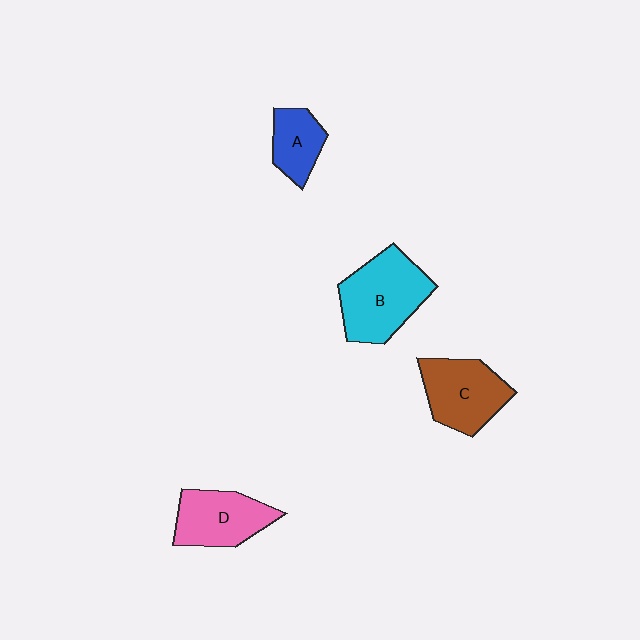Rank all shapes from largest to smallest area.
From largest to smallest: B (cyan), C (brown), D (pink), A (blue).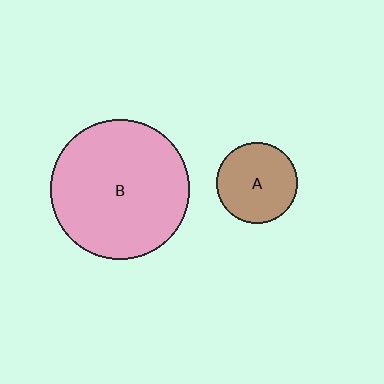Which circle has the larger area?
Circle B (pink).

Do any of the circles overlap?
No, none of the circles overlap.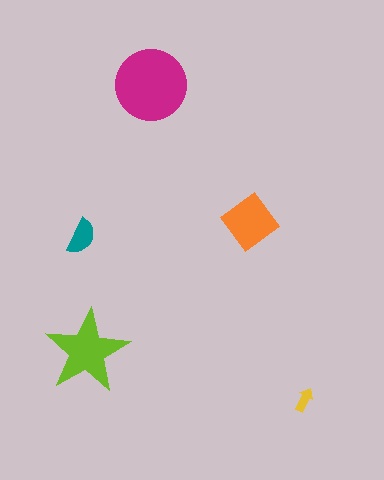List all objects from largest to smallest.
The magenta circle, the lime star, the orange diamond, the teal semicircle, the yellow arrow.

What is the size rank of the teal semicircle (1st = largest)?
4th.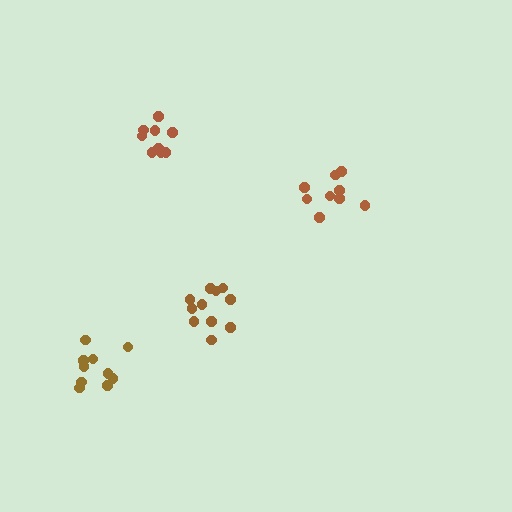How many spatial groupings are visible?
There are 4 spatial groupings.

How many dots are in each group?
Group 1: 11 dots, Group 2: 9 dots, Group 3: 9 dots, Group 4: 10 dots (39 total).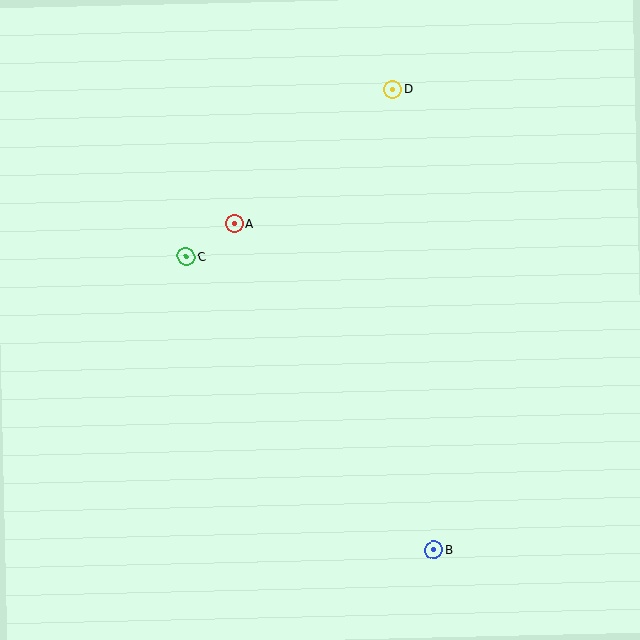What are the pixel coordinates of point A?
Point A is at (234, 223).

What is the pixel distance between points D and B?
The distance between D and B is 463 pixels.